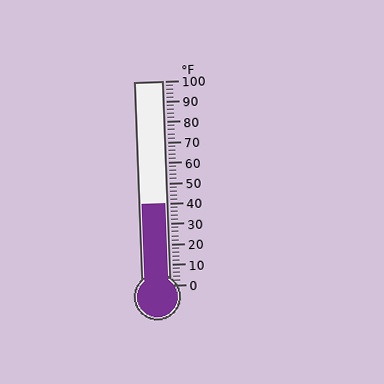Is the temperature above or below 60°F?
The temperature is below 60°F.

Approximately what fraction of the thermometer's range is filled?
The thermometer is filled to approximately 40% of its range.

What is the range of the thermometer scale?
The thermometer scale ranges from 0°F to 100°F.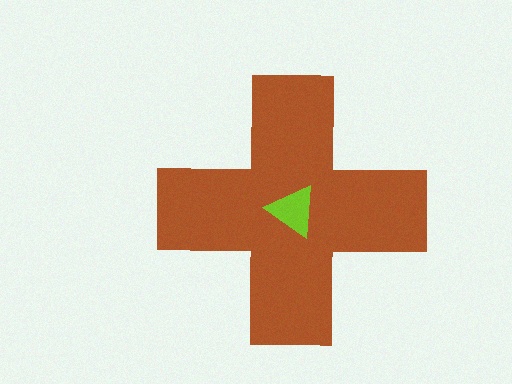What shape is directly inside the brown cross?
The lime triangle.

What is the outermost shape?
The brown cross.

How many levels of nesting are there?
2.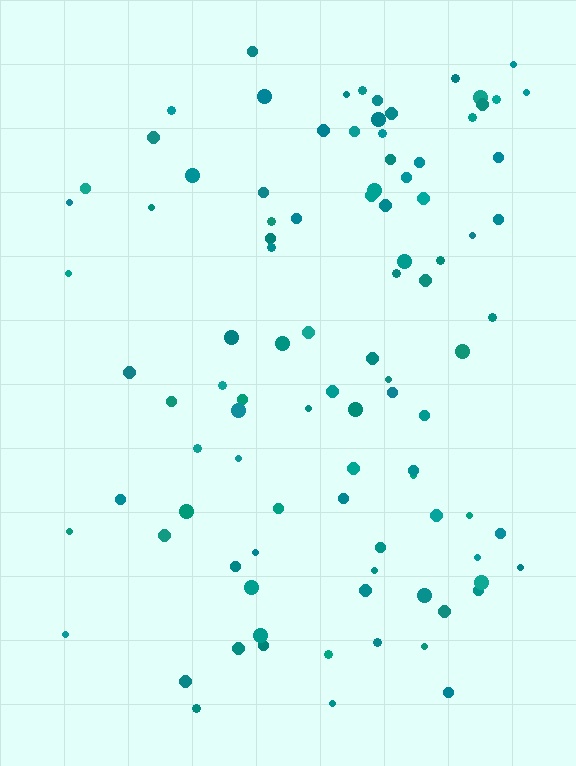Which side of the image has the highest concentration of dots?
The right.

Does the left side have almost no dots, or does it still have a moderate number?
Still a moderate number, just noticeably fewer than the right.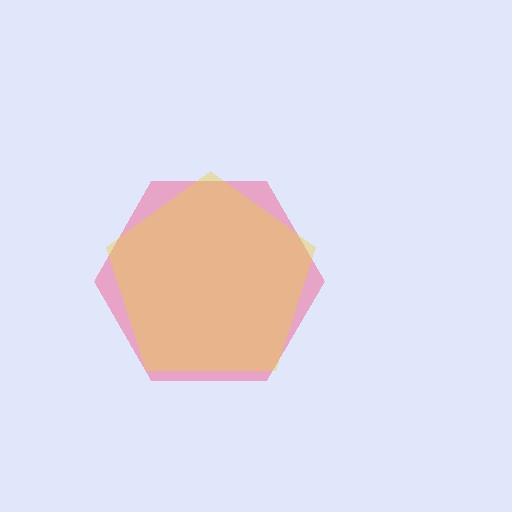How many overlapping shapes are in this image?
There are 2 overlapping shapes in the image.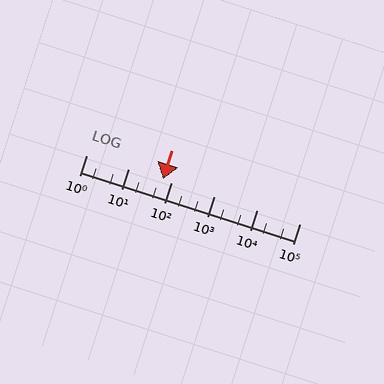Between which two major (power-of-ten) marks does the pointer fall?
The pointer is between 10 and 100.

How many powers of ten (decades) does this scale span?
The scale spans 5 decades, from 1 to 100000.